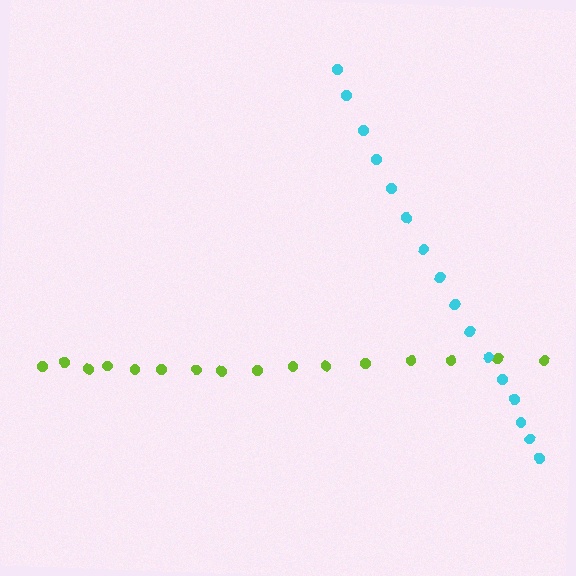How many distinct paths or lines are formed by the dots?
There are 2 distinct paths.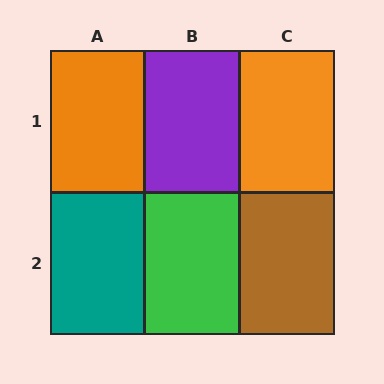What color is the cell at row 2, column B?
Green.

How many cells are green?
1 cell is green.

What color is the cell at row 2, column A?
Teal.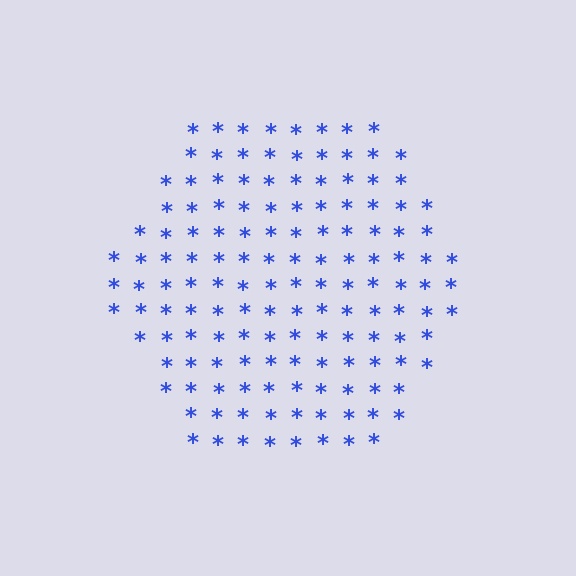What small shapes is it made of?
It is made of small asterisks.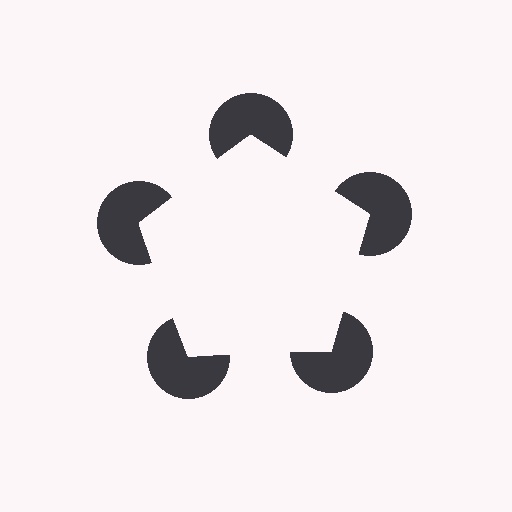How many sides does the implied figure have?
5 sides.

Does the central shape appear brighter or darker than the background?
It typically appears slightly brighter than the background, even though no actual brightness change is drawn.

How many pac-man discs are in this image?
There are 5 — one at each vertex of the illusory pentagon.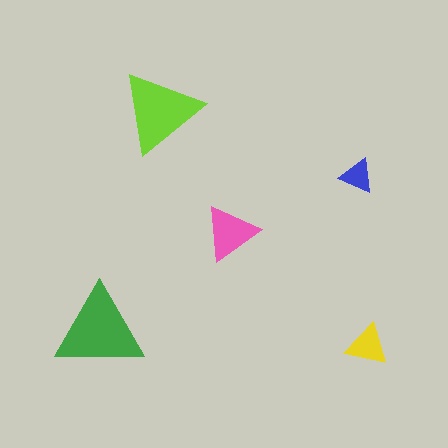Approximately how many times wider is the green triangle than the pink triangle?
About 1.5 times wider.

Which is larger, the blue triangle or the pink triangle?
The pink one.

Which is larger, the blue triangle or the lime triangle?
The lime one.